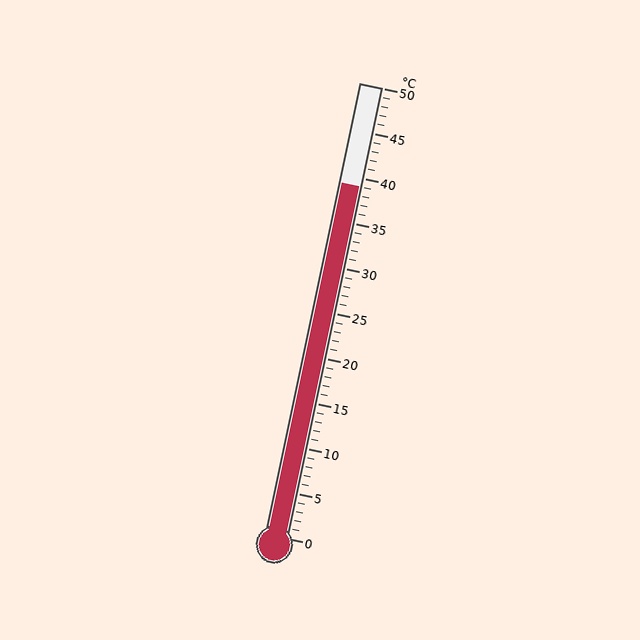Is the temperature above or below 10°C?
The temperature is above 10°C.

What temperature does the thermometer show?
The thermometer shows approximately 39°C.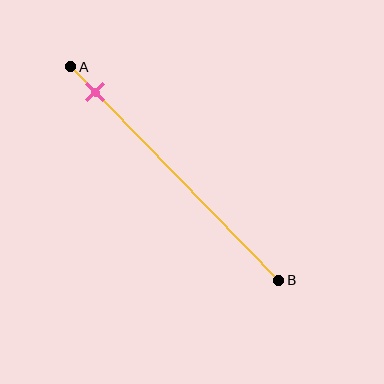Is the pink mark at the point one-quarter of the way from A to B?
No, the mark is at about 10% from A, not at the 25% one-quarter point.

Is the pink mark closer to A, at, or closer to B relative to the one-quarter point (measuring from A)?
The pink mark is closer to point A than the one-quarter point of segment AB.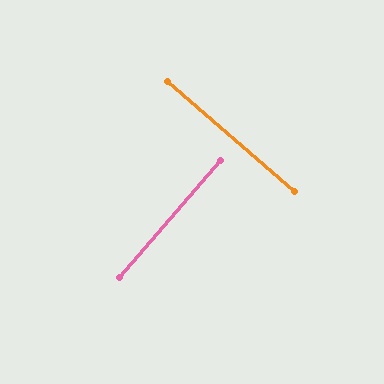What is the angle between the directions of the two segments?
Approximately 90 degrees.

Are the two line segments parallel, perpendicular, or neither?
Perpendicular — they meet at approximately 90°.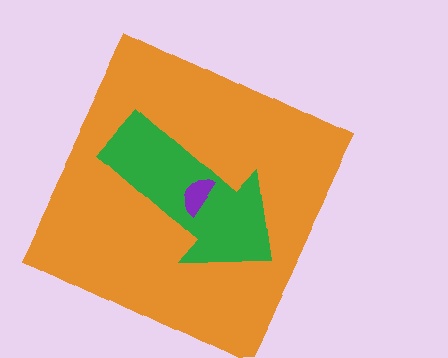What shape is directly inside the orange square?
The green arrow.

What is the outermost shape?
The orange square.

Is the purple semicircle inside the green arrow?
Yes.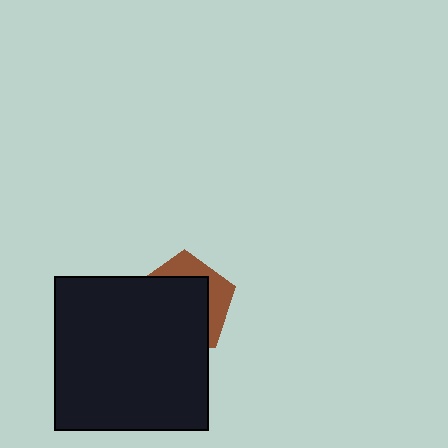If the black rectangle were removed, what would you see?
You would see the complete brown pentagon.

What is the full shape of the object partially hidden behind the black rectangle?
The partially hidden object is a brown pentagon.